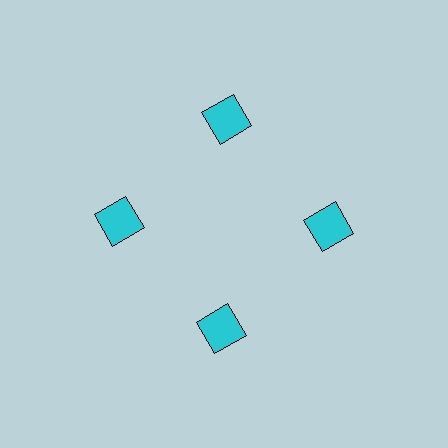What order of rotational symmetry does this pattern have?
This pattern has 4-fold rotational symmetry.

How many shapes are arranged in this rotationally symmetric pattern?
There are 4 shapes, arranged in 4 groups of 1.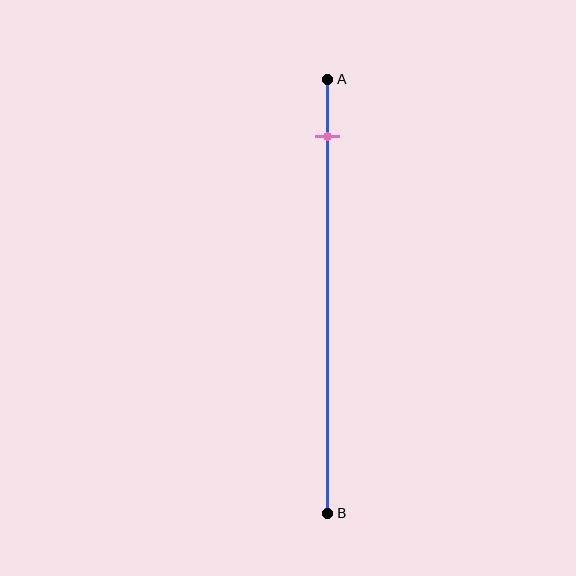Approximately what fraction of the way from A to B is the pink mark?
The pink mark is approximately 15% of the way from A to B.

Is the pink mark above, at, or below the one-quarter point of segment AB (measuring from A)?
The pink mark is above the one-quarter point of segment AB.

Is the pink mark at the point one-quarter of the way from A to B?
No, the mark is at about 15% from A, not at the 25% one-quarter point.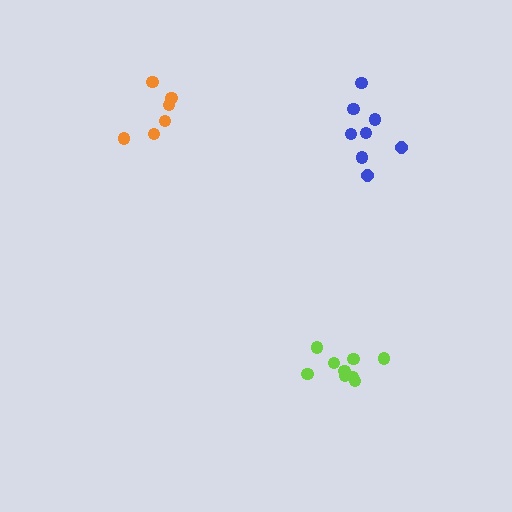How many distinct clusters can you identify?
There are 3 distinct clusters.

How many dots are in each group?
Group 1: 9 dots, Group 2: 6 dots, Group 3: 8 dots (23 total).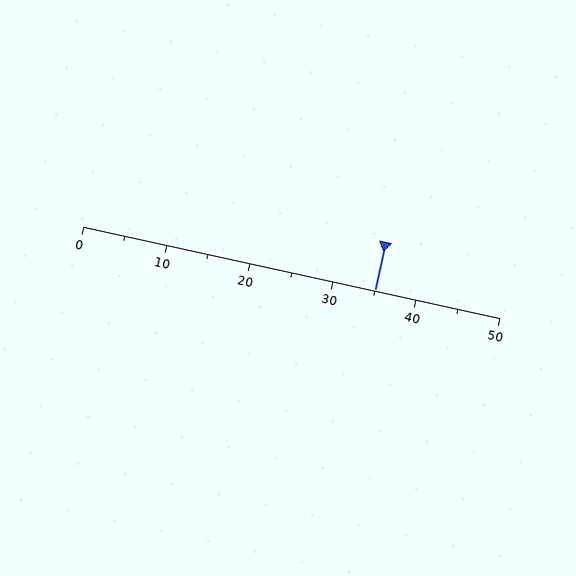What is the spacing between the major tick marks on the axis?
The major ticks are spaced 10 apart.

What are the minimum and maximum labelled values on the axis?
The axis runs from 0 to 50.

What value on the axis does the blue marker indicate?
The marker indicates approximately 35.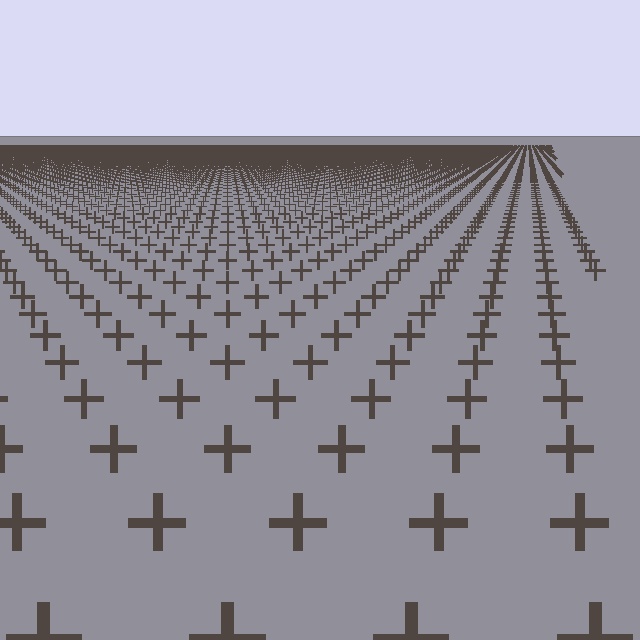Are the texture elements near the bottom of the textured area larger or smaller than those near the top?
Larger. Near the bottom, elements are closer to the viewer and appear at a bigger on-screen size.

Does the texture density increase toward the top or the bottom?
Density increases toward the top.